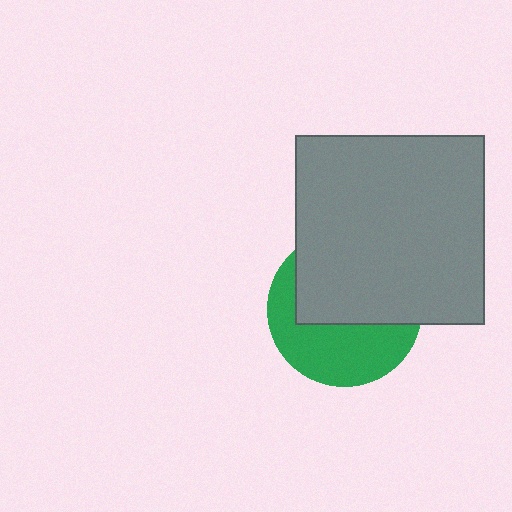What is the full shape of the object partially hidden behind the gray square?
The partially hidden object is a green circle.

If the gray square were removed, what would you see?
You would see the complete green circle.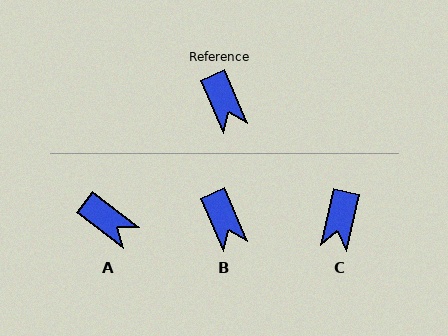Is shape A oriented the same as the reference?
No, it is off by about 29 degrees.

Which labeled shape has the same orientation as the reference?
B.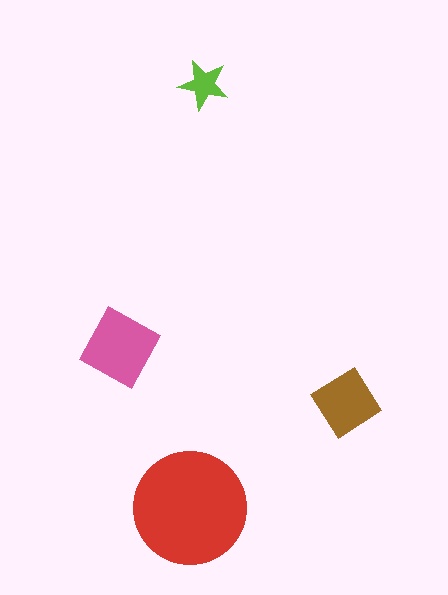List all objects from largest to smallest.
The red circle, the pink square, the brown diamond, the lime star.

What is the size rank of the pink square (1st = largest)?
2nd.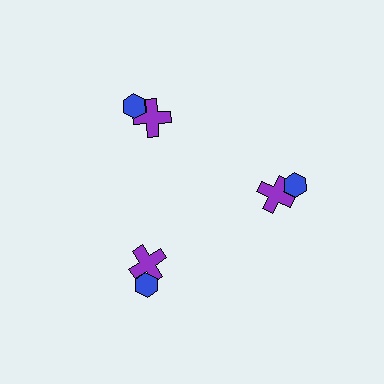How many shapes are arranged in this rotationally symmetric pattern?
There are 6 shapes, arranged in 3 groups of 2.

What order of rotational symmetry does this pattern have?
This pattern has 3-fold rotational symmetry.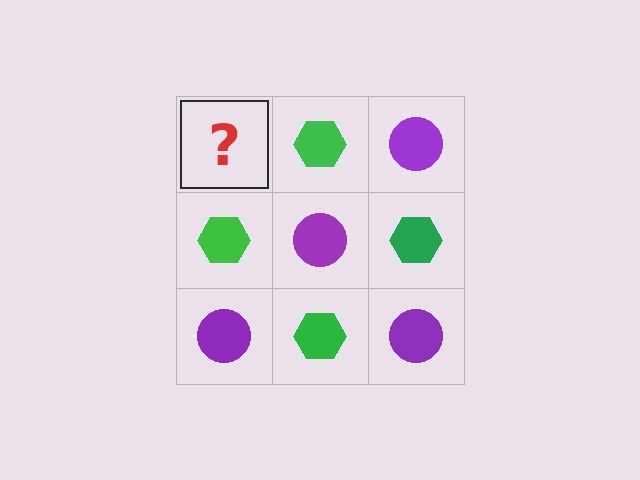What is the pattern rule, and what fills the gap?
The rule is that it alternates purple circle and green hexagon in a checkerboard pattern. The gap should be filled with a purple circle.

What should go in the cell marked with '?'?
The missing cell should contain a purple circle.